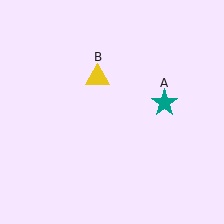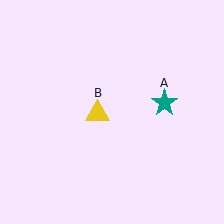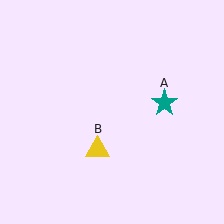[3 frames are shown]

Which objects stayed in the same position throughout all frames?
Teal star (object A) remained stationary.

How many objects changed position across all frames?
1 object changed position: yellow triangle (object B).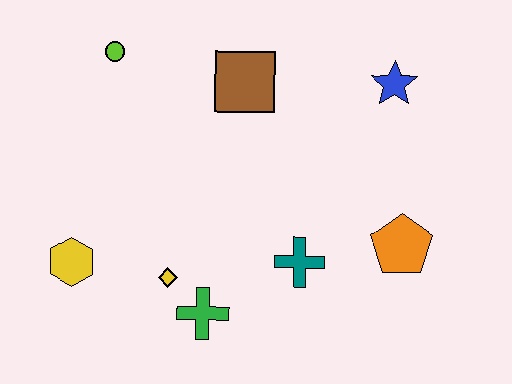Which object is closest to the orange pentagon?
The teal cross is closest to the orange pentagon.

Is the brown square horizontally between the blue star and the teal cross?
No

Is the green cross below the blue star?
Yes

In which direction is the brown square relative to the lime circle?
The brown square is to the right of the lime circle.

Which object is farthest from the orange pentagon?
The lime circle is farthest from the orange pentagon.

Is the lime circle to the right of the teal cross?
No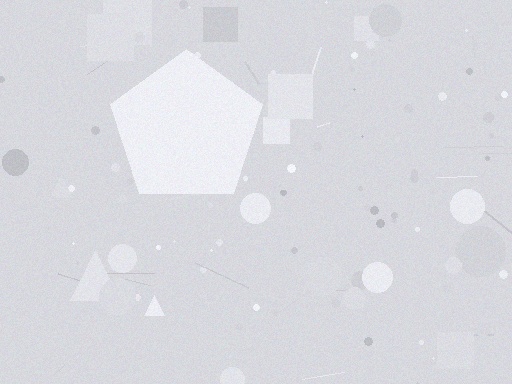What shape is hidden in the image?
A pentagon is hidden in the image.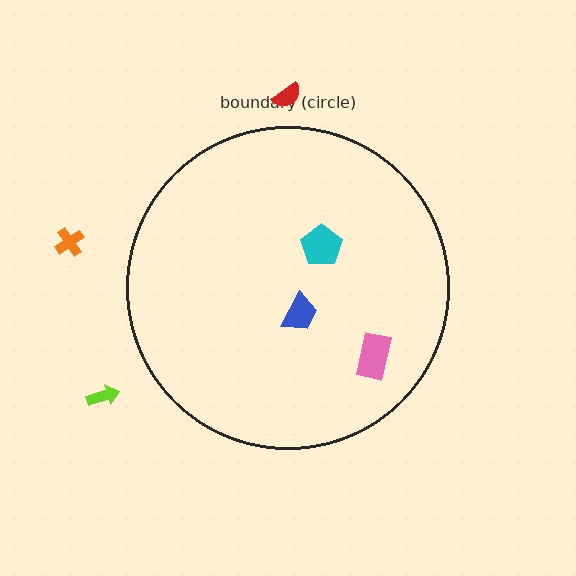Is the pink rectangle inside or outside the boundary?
Inside.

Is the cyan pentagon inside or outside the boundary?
Inside.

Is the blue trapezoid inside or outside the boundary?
Inside.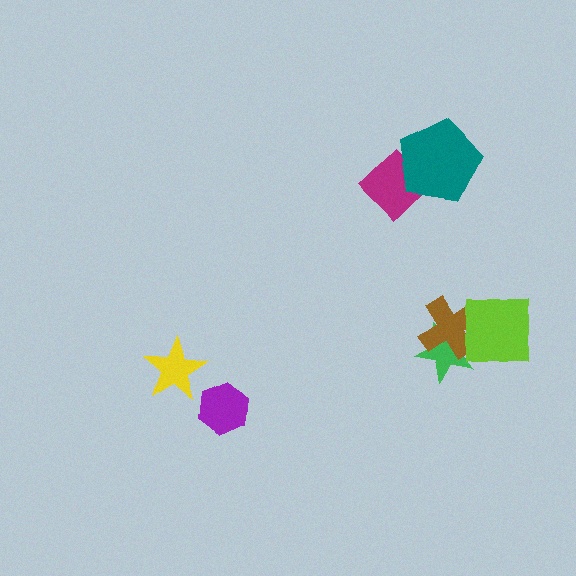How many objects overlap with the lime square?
2 objects overlap with the lime square.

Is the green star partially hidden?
Yes, it is partially covered by another shape.